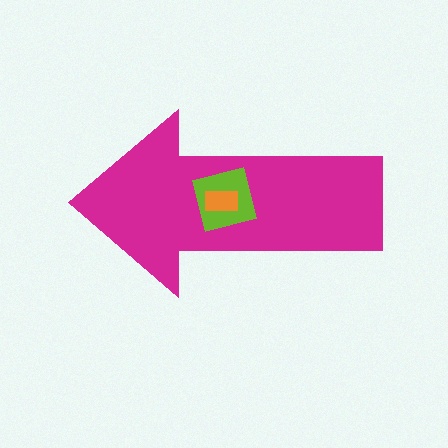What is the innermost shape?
The orange rectangle.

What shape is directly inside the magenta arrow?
The lime square.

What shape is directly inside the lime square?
The orange rectangle.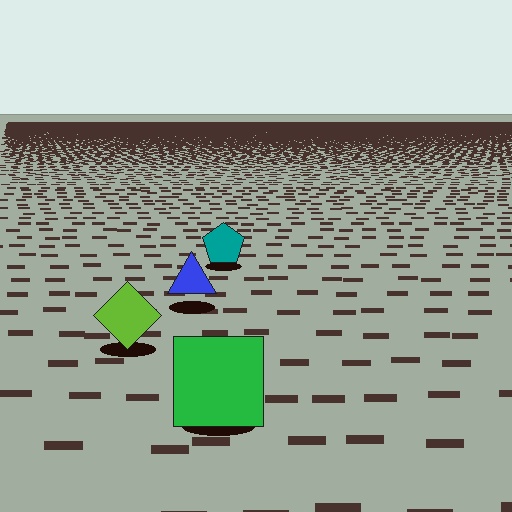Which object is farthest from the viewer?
The teal pentagon is farthest from the viewer. It appears smaller and the ground texture around it is denser.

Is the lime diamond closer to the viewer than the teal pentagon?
Yes. The lime diamond is closer — you can tell from the texture gradient: the ground texture is coarser near it.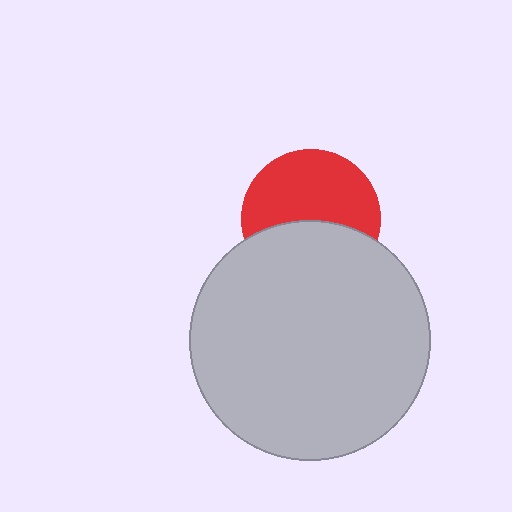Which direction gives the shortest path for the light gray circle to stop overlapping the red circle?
Moving down gives the shortest separation.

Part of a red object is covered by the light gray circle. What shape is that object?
It is a circle.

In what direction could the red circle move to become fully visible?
The red circle could move up. That would shift it out from behind the light gray circle entirely.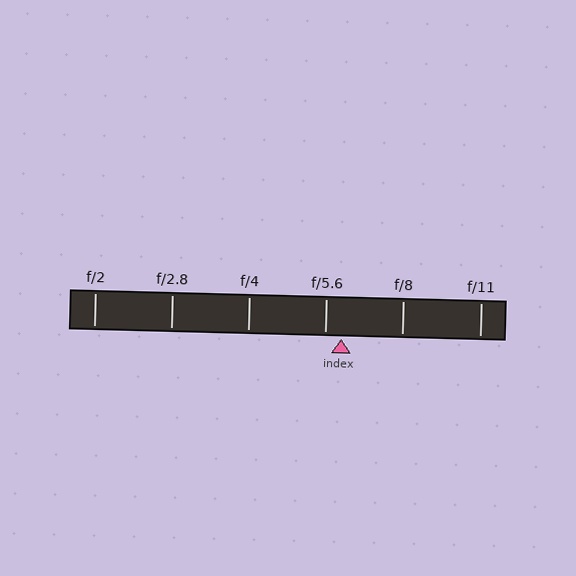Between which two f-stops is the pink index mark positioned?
The index mark is between f/5.6 and f/8.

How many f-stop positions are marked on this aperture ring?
There are 6 f-stop positions marked.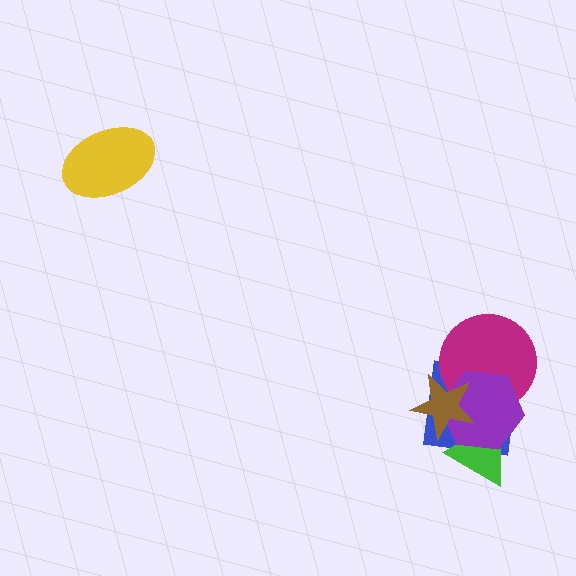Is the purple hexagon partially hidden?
Yes, it is partially covered by another shape.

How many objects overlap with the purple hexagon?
4 objects overlap with the purple hexagon.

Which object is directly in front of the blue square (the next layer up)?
The green triangle is directly in front of the blue square.